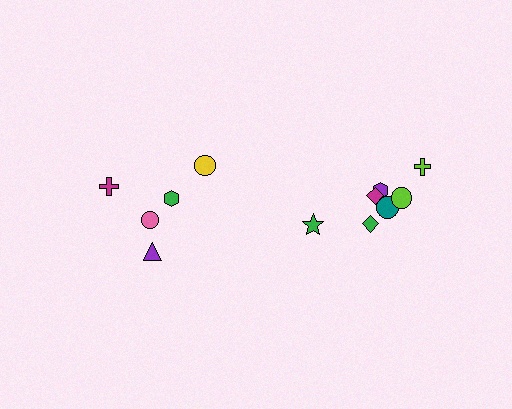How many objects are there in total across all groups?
There are 12 objects.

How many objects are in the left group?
There are 5 objects.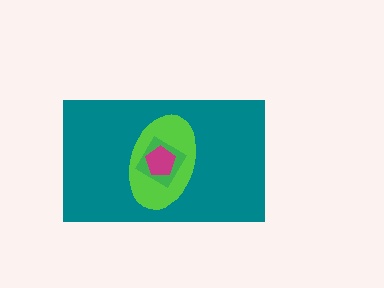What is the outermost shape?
The teal rectangle.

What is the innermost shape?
The magenta pentagon.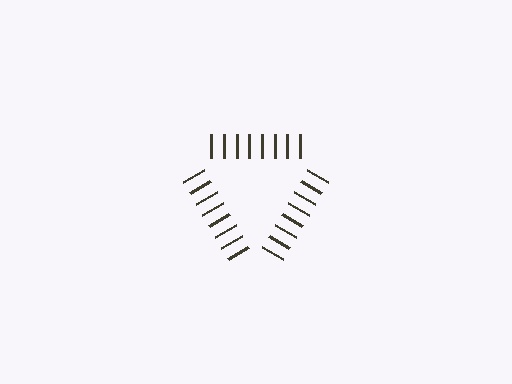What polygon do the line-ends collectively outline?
An illusory triangle — the line segments terminate on its edges but no continuous stroke is drawn.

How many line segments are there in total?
24 — 8 along each of the 3 edges.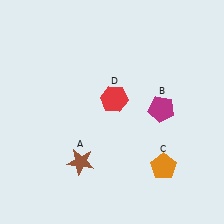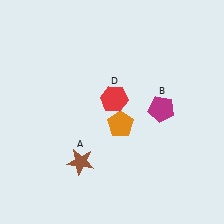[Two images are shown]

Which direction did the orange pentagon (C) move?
The orange pentagon (C) moved left.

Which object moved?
The orange pentagon (C) moved left.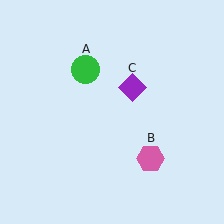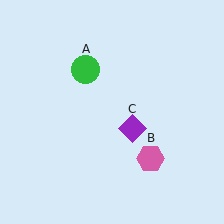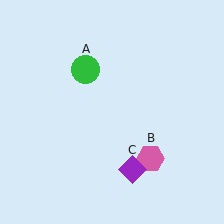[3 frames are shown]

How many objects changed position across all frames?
1 object changed position: purple diamond (object C).